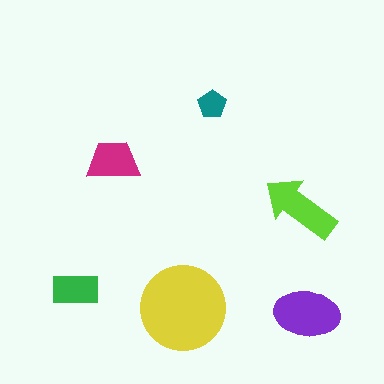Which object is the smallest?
The teal pentagon.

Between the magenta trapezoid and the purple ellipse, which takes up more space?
The purple ellipse.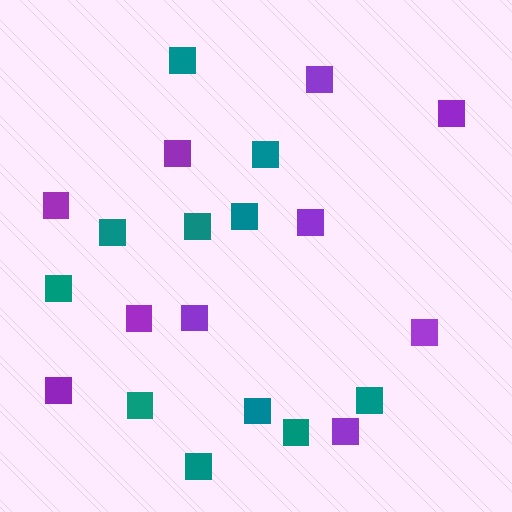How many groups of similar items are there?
There are 2 groups: one group of purple squares (10) and one group of teal squares (11).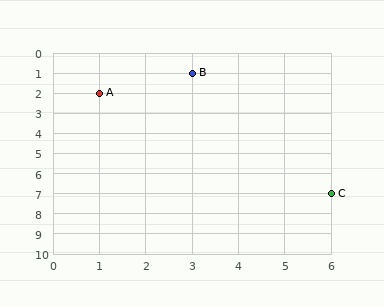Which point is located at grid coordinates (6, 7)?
Point C is at (6, 7).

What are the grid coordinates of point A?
Point A is at grid coordinates (1, 2).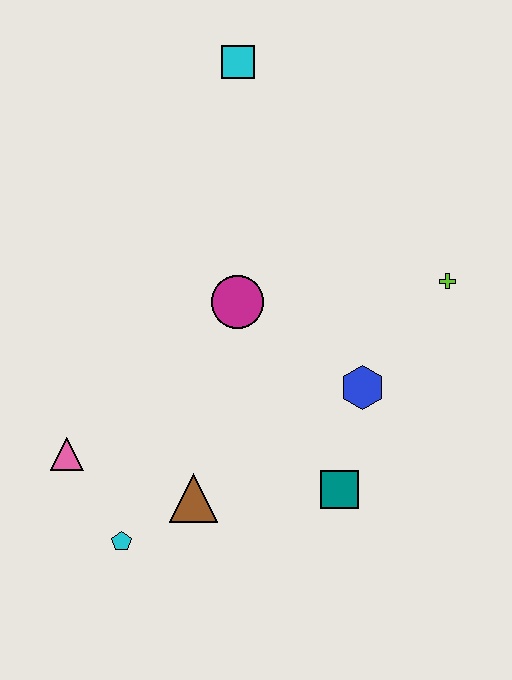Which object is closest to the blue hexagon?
The teal square is closest to the blue hexagon.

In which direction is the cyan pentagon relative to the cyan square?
The cyan pentagon is below the cyan square.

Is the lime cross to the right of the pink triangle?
Yes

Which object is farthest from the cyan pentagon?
The cyan square is farthest from the cyan pentagon.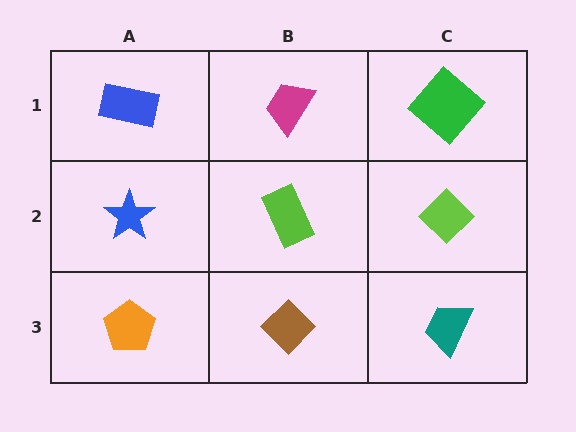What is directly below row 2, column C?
A teal trapezoid.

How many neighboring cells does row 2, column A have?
3.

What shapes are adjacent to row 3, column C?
A lime diamond (row 2, column C), a brown diamond (row 3, column B).